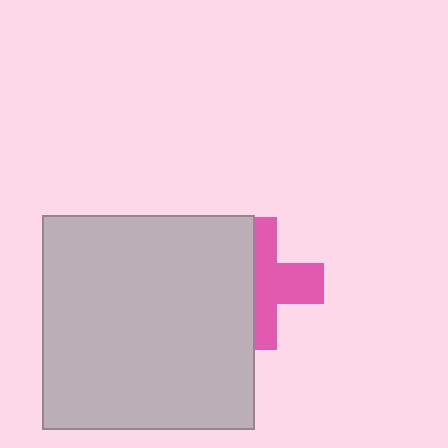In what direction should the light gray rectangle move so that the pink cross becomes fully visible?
The light gray rectangle should move left. That is the shortest direction to clear the overlap and leave the pink cross fully visible.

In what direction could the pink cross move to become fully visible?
The pink cross could move right. That would shift it out from behind the light gray rectangle entirely.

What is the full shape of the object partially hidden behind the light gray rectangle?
The partially hidden object is a pink cross.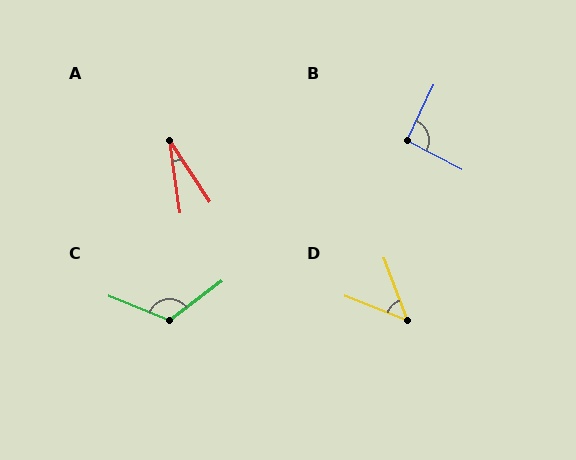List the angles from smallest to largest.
A (25°), D (48°), B (92°), C (121°).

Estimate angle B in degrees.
Approximately 92 degrees.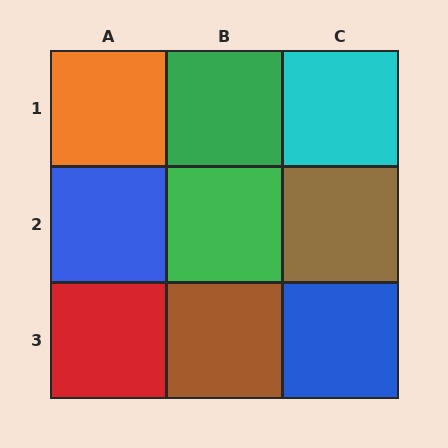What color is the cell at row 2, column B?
Green.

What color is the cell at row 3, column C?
Blue.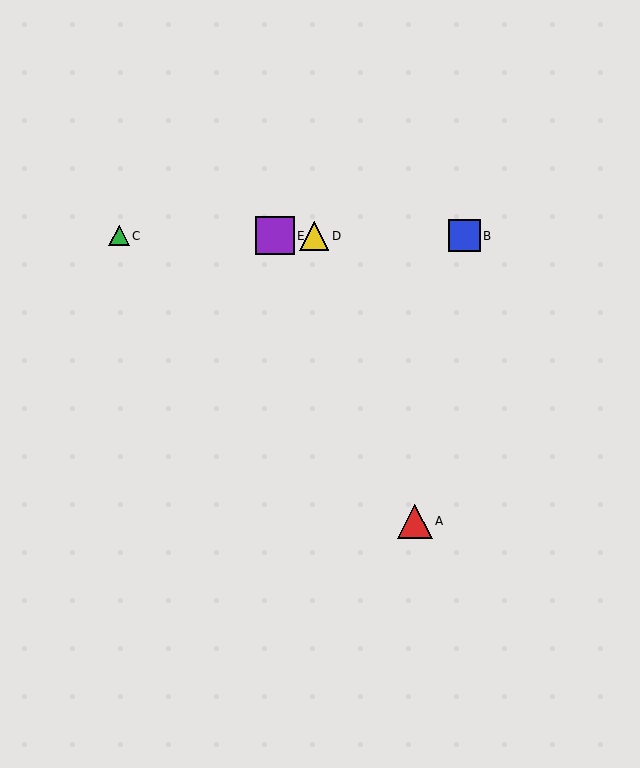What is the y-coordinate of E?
Object E is at y≈236.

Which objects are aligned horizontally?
Objects B, C, D, E are aligned horizontally.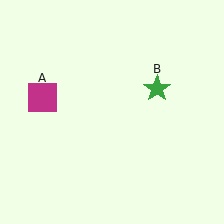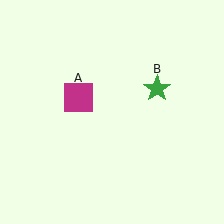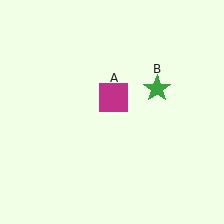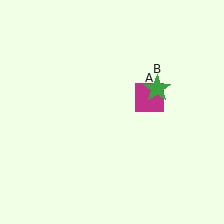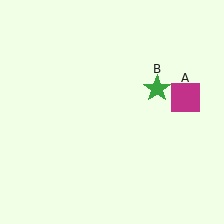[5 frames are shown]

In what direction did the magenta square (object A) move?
The magenta square (object A) moved right.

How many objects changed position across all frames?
1 object changed position: magenta square (object A).